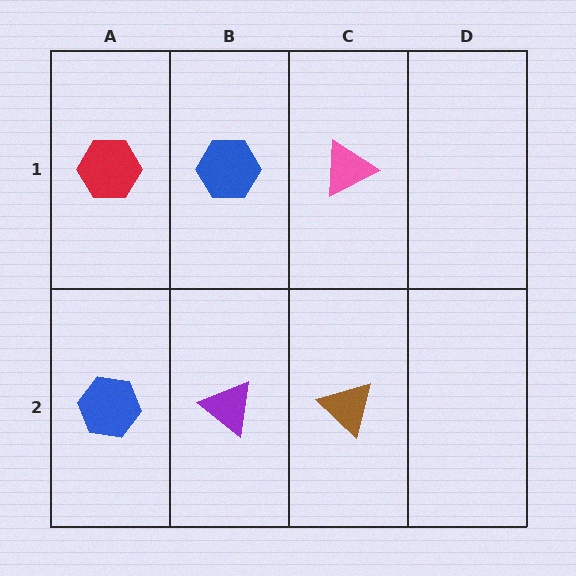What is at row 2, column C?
A brown triangle.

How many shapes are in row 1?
3 shapes.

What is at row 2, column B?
A purple triangle.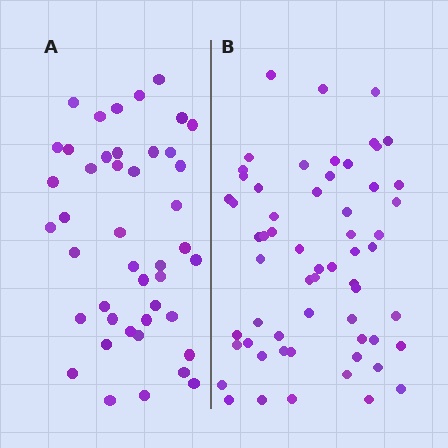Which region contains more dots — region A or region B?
Region B (the right region) has more dots.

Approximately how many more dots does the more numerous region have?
Region B has approximately 15 more dots than region A.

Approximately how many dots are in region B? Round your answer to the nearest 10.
About 60 dots.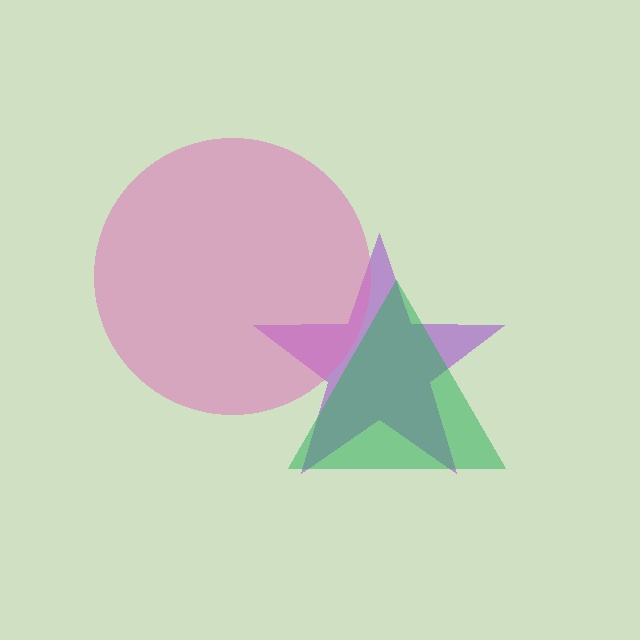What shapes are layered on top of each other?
The layered shapes are: a purple star, a green triangle, a pink circle.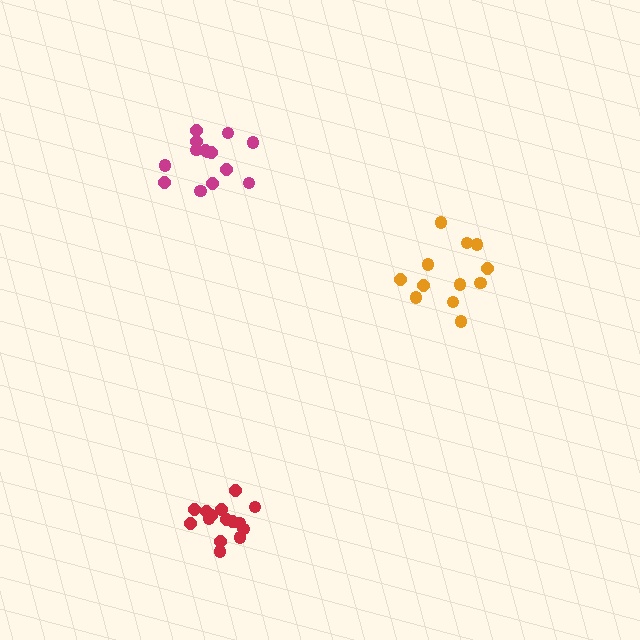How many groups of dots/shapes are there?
There are 3 groups.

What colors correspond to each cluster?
The clusters are colored: magenta, red, orange.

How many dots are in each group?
Group 1: 14 dots, Group 2: 15 dots, Group 3: 12 dots (41 total).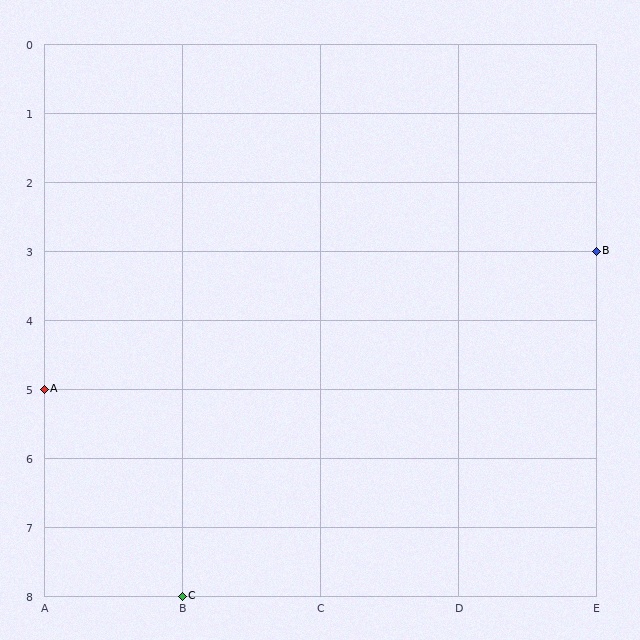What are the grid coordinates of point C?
Point C is at grid coordinates (B, 8).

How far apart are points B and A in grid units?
Points B and A are 4 columns and 2 rows apart (about 4.5 grid units diagonally).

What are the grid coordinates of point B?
Point B is at grid coordinates (E, 3).